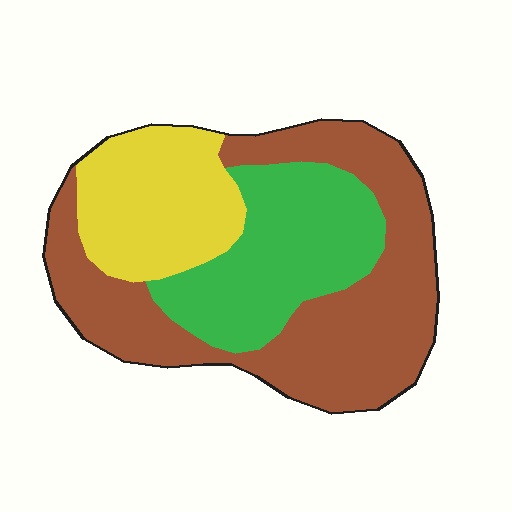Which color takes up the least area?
Yellow, at roughly 25%.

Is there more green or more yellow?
Green.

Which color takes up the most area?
Brown, at roughly 50%.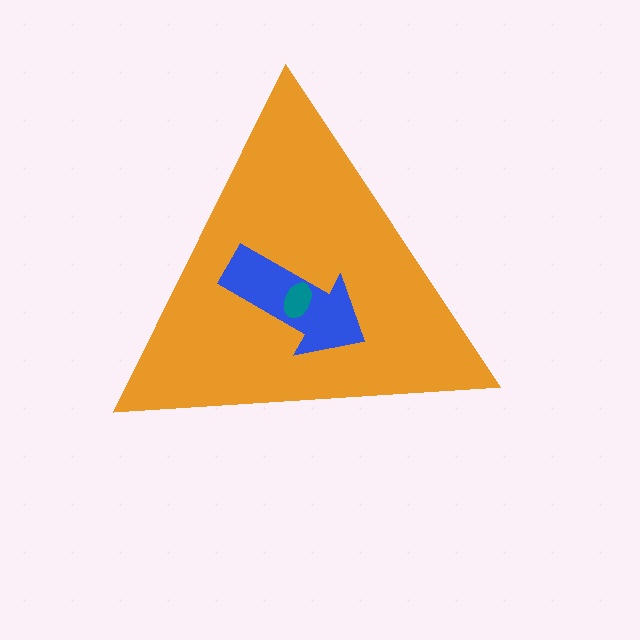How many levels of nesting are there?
3.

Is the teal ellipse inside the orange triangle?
Yes.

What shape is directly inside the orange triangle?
The blue arrow.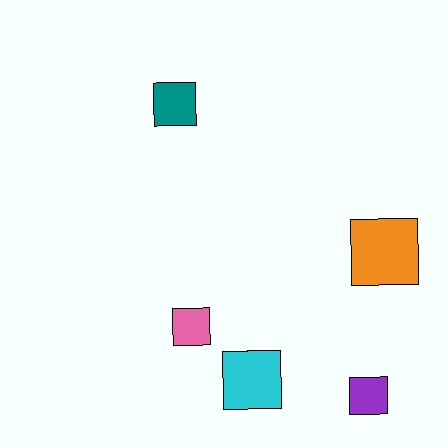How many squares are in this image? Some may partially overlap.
There are 5 squares.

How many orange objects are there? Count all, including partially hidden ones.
There is 1 orange object.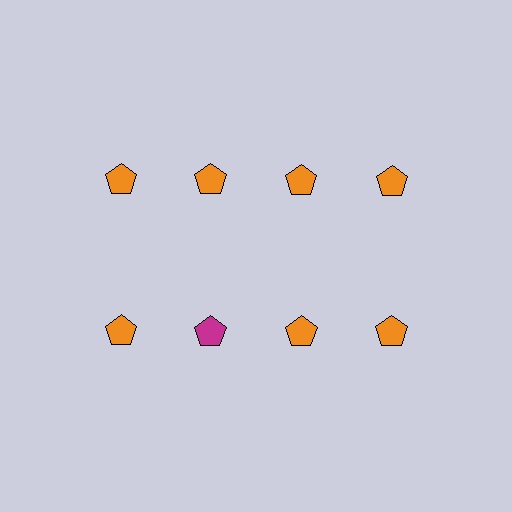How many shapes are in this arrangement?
There are 8 shapes arranged in a grid pattern.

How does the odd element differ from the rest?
It has a different color: magenta instead of orange.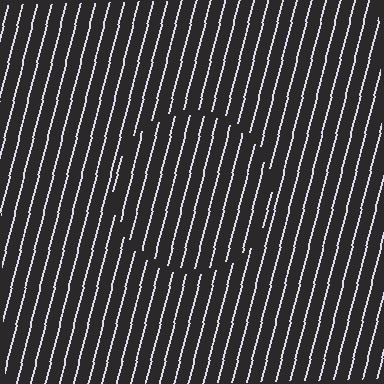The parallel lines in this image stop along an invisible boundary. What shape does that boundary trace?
An illusory circle. The interior of the shape contains the same grating, shifted by half a period — the contour is defined by the phase discontinuity where line-ends from the inner and outer gratings abut.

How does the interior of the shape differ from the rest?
The interior of the shape contains the same grating, shifted by half a period — the contour is defined by the phase discontinuity where line-ends from the inner and outer gratings abut.